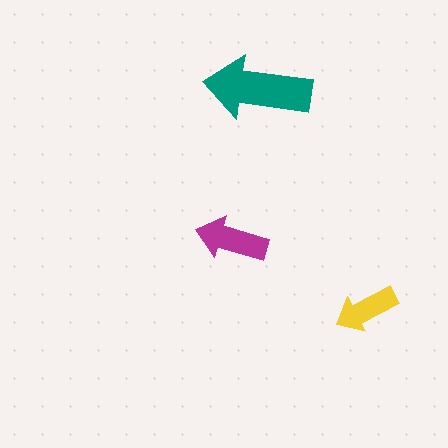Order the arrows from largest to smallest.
the teal one, the magenta one, the yellow one.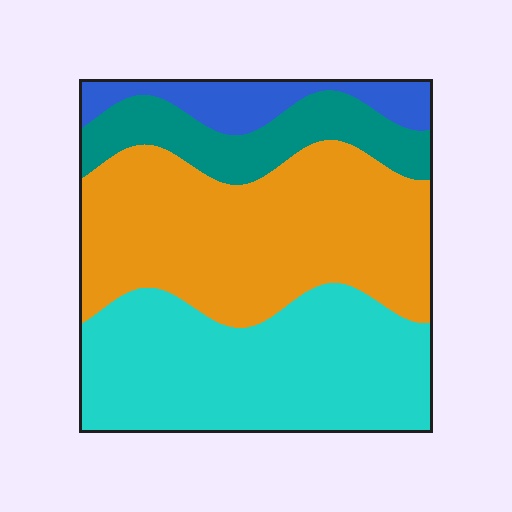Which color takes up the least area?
Blue, at roughly 10%.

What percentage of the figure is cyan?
Cyan takes up about three eighths (3/8) of the figure.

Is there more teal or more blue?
Teal.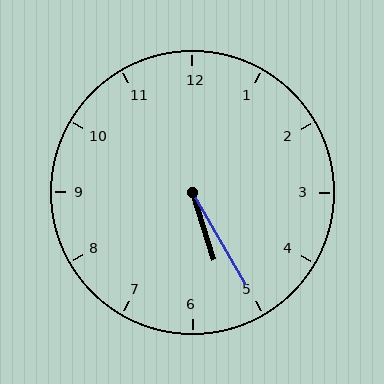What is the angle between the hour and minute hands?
Approximately 12 degrees.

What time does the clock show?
5:25.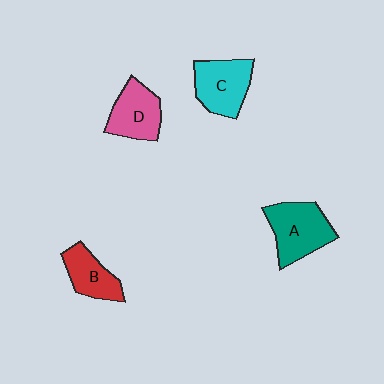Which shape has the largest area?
Shape A (teal).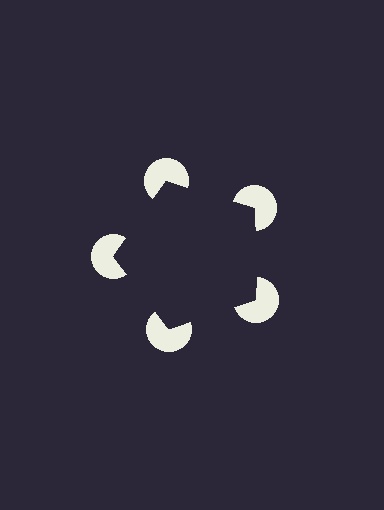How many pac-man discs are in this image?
There are 5 — one at each vertex of the illusory pentagon.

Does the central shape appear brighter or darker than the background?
It typically appears slightly darker than the background, even though no actual brightness change is drawn.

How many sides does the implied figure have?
5 sides.